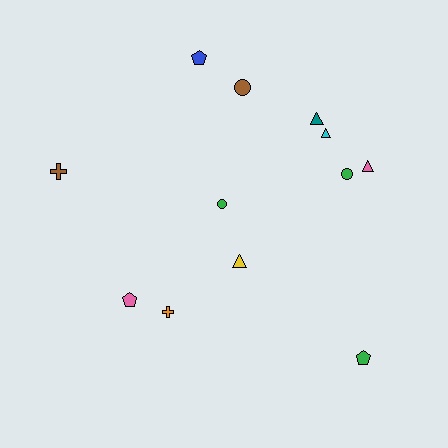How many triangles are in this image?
There are 4 triangles.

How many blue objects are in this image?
There is 1 blue object.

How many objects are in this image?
There are 12 objects.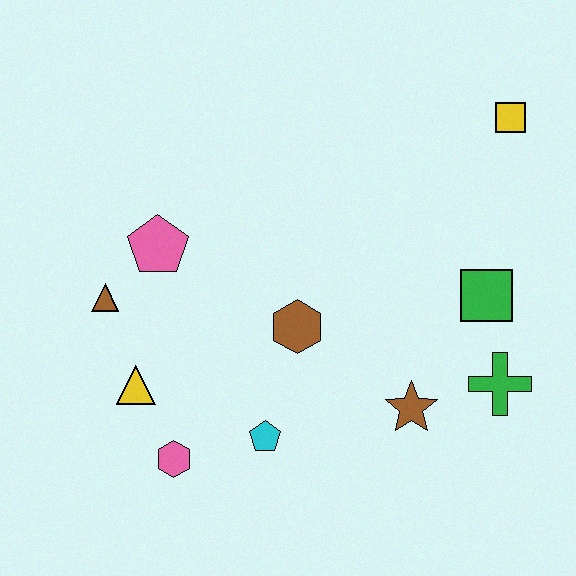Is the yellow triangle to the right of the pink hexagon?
No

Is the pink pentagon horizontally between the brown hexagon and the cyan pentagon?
No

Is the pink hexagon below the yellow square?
Yes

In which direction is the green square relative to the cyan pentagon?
The green square is to the right of the cyan pentagon.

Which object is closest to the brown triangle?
The pink pentagon is closest to the brown triangle.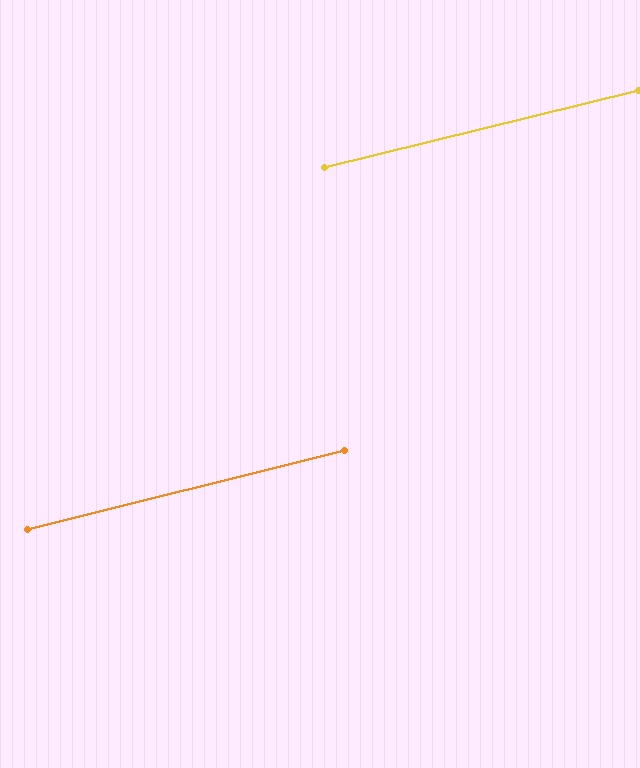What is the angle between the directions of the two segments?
Approximately 0 degrees.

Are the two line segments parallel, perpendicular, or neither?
Parallel — their directions differ by only 0.2°.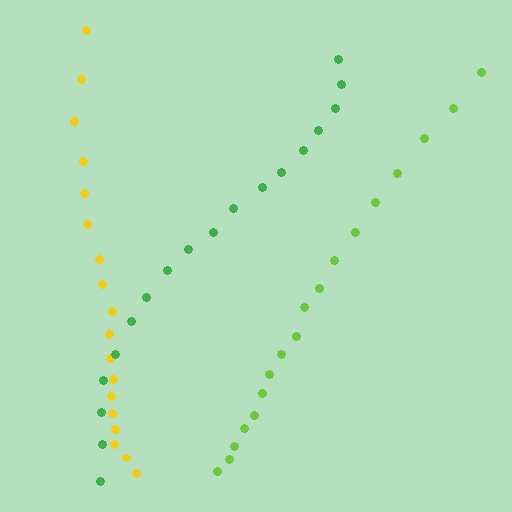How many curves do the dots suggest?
There are 3 distinct paths.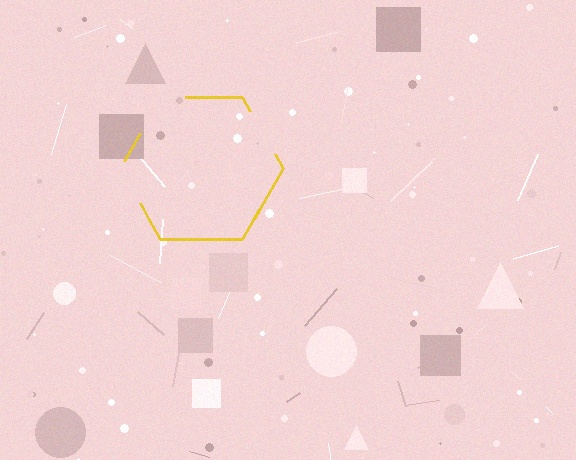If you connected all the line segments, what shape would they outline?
They would outline a hexagon.